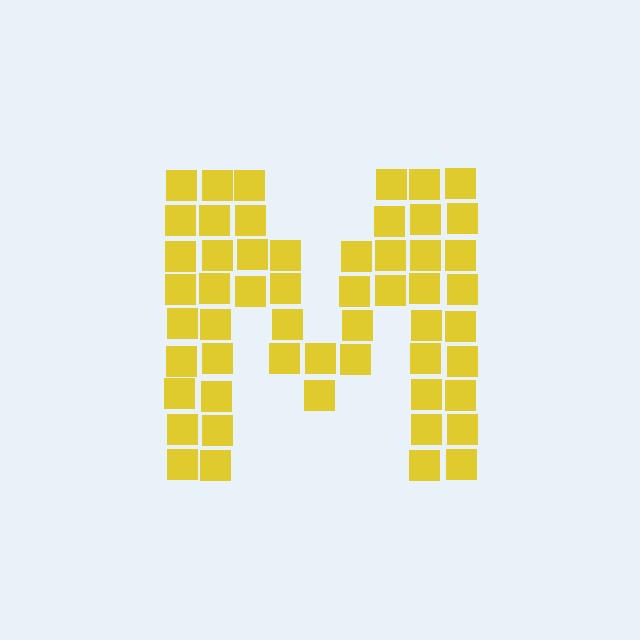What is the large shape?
The large shape is the letter M.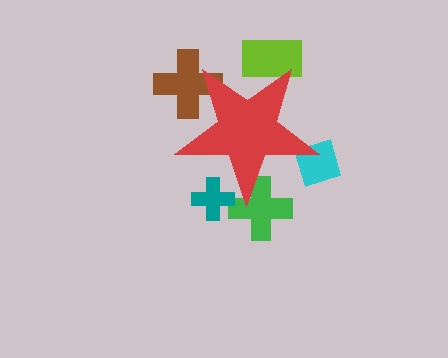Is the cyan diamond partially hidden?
Yes, the cyan diamond is partially hidden behind the red star.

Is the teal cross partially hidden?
Yes, the teal cross is partially hidden behind the red star.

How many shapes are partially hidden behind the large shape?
5 shapes are partially hidden.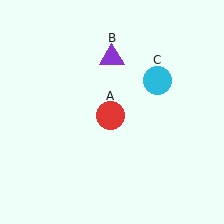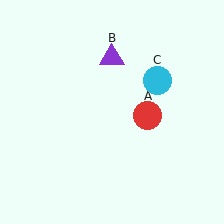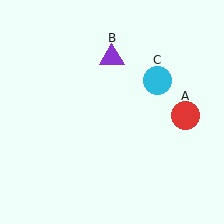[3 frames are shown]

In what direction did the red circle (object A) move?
The red circle (object A) moved right.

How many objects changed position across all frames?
1 object changed position: red circle (object A).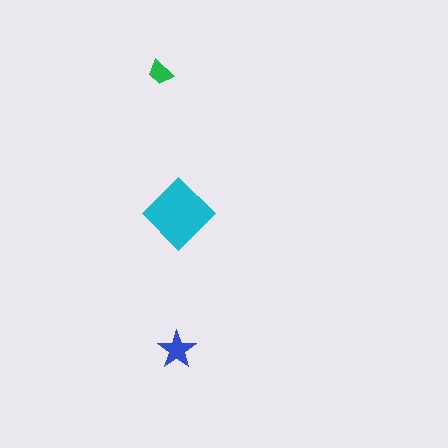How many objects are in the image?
There are 3 objects in the image.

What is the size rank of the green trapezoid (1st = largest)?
3rd.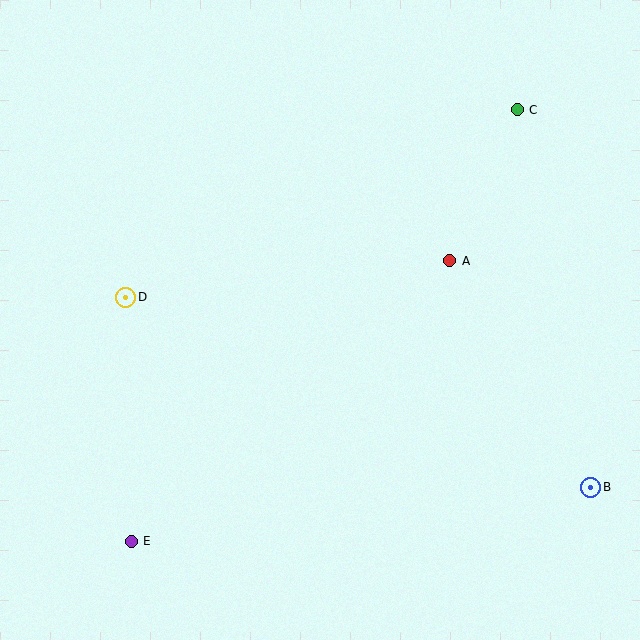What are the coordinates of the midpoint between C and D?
The midpoint between C and D is at (322, 203).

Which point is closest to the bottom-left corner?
Point E is closest to the bottom-left corner.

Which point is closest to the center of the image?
Point A at (450, 261) is closest to the center.